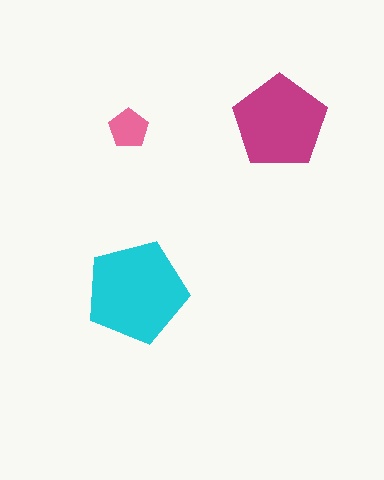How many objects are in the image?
There are 3 objects in the image.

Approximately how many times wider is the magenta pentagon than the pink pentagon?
About 2.5 times wider.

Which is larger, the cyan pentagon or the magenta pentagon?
The cyan one.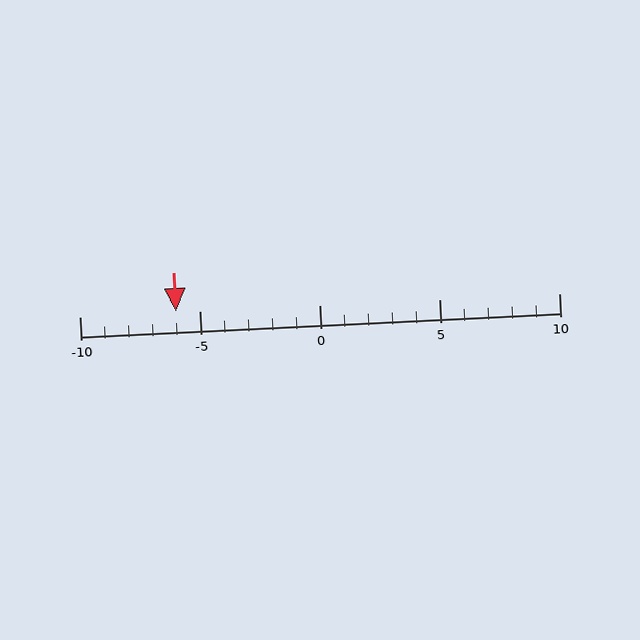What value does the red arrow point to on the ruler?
The red arrow points to approximately -6.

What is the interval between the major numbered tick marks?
The major tick marks are spaced 5 units apart.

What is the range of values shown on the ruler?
The ruler shows values from -10 to 10.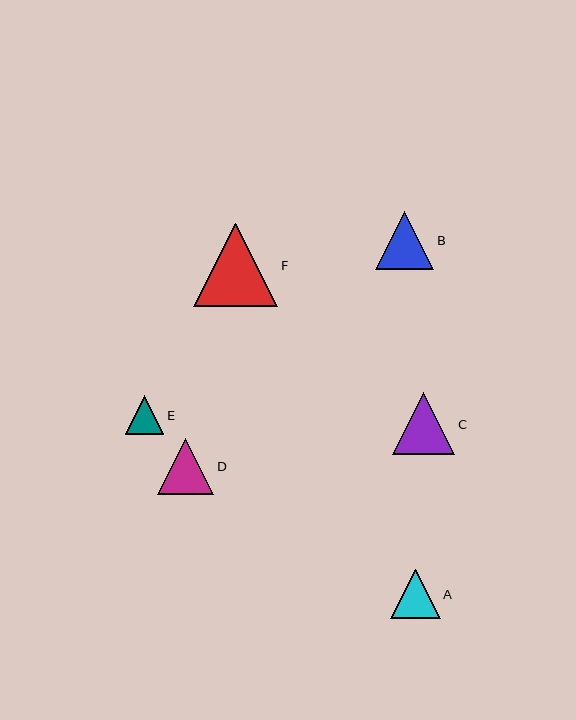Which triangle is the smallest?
Triangle E is the smallest with a size of approximately 39 pixels.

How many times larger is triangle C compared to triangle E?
Triangle C is approximately 1.6 times the size of triangle E.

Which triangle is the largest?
Triangle F is the largest with a size of approximately 84 pixels.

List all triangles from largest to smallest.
From largest to smallest: F, C, B, D, A, E.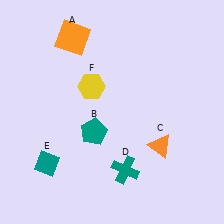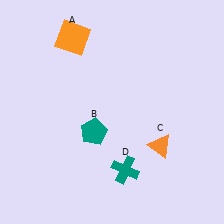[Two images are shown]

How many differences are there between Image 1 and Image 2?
There are 2 differences between the two images.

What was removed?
The teal diamond (E), the yellow hexagon (F) were removed in Image 2.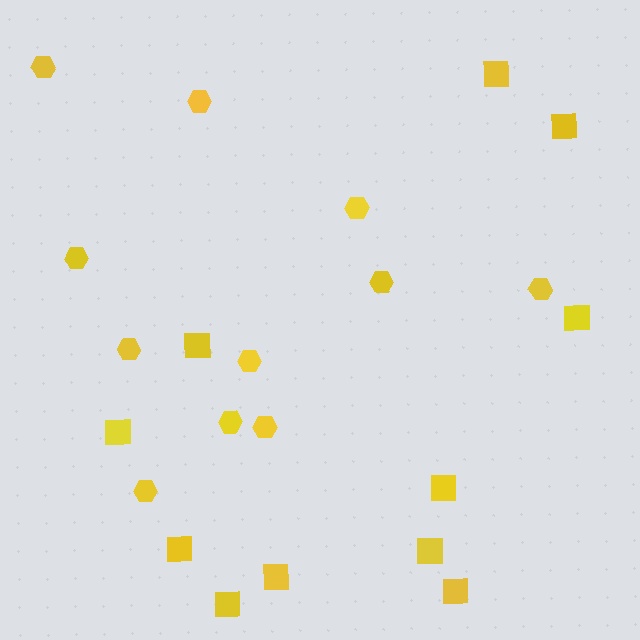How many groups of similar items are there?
There are 2 groups: one group of hexagons (11) and one group of squares (11).